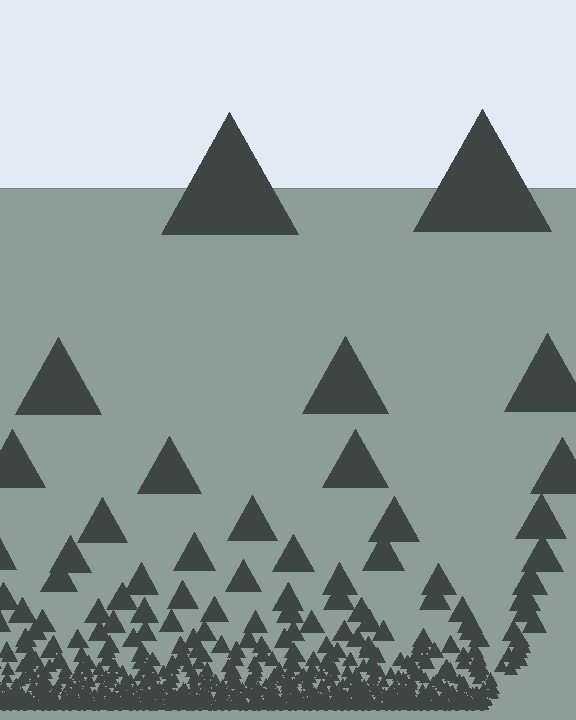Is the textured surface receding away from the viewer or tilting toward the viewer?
The surface appears to tilt toward the viewer. Texture elements get larger and sparser toward the top.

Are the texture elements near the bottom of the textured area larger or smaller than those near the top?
Smaller. The gradient is inverted — elements near the bottom are smaller and denser.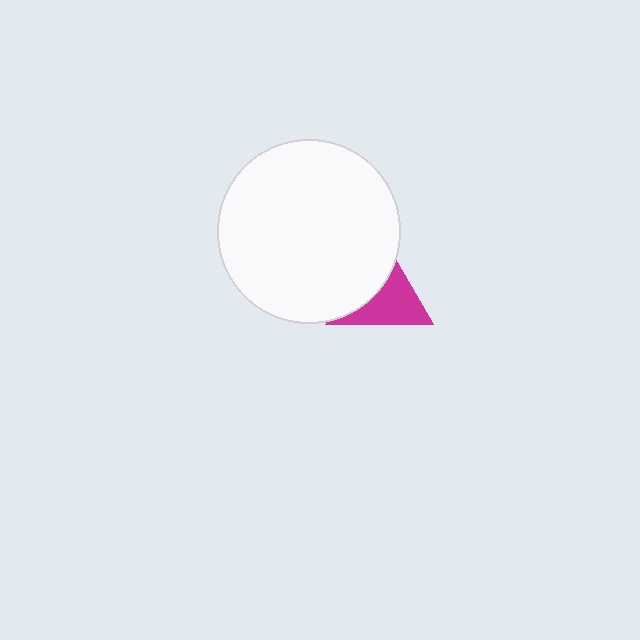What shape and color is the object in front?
The object in front is a white circle.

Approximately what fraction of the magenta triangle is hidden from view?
Roughly 45% of the magenta triangle is hidden behind the white circle.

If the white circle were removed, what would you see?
You would see the complete magenta triangle.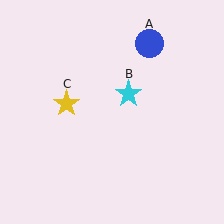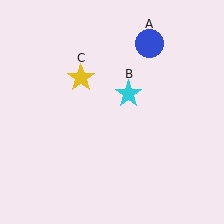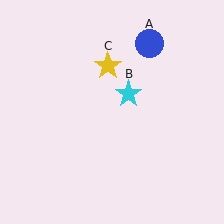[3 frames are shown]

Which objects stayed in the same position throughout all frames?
Blue circle (object A) and cyan star (object B) remained stationary.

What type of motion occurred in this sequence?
The yellow star (object C) rotated clockwise around the center of the scene.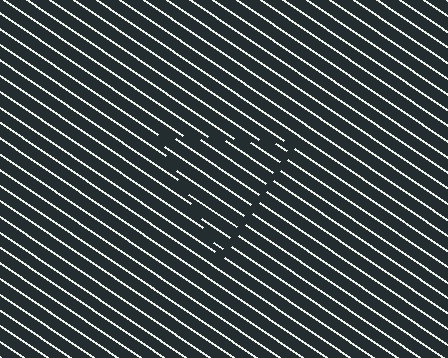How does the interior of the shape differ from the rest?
The interior of the shape contains the same grating, shifted by half a period — the contour is defined by the phase discontinuity where line-ends from the inner and outer gratings abut.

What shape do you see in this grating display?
An illusory triangle. The interior of the shape contains the same grating, shifted by half a period — the contour is defined by the phase discontinuity where line-ends from the inner and outer gratings abut.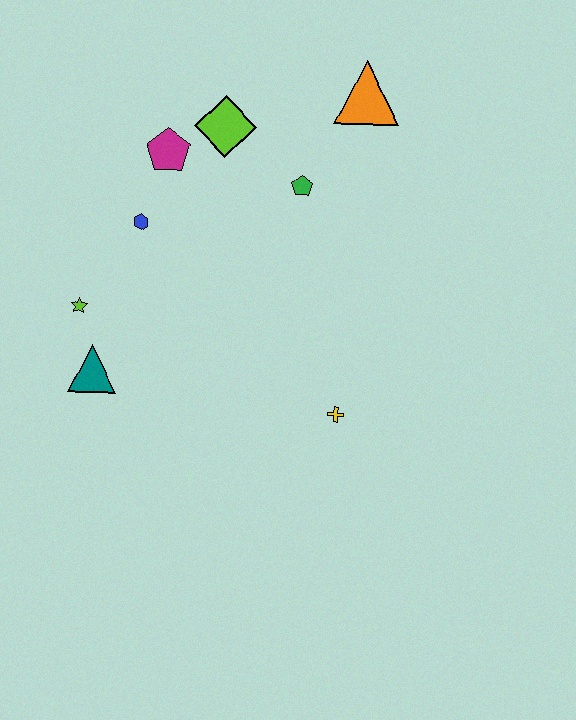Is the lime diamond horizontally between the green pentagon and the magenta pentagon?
Yes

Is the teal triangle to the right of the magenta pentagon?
No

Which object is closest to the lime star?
The teal triangle is closest to the lime star.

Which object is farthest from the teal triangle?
The orange triangle is farthest from the teal triangle.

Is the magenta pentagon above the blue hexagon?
Yes